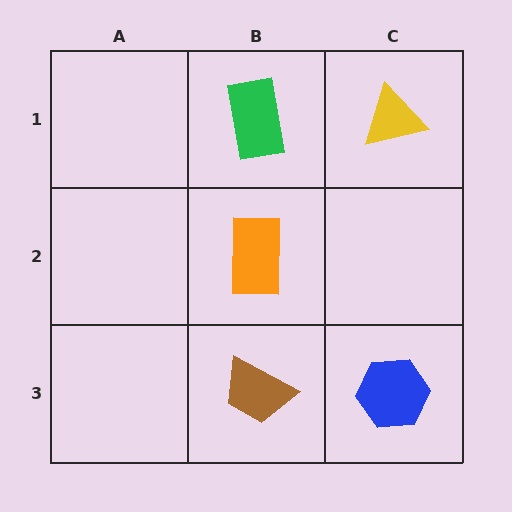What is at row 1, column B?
A green rectangle.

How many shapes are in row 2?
1 shape.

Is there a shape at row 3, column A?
No, that cell is empty.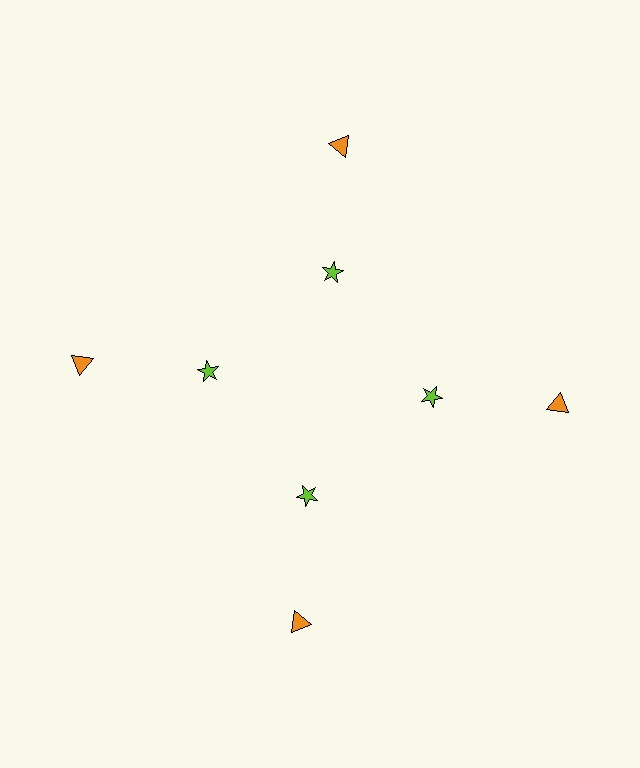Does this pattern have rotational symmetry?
Yes, this pattern has 4-fold rotational symmetry. It looks the same after rotating 90 degrees around the center.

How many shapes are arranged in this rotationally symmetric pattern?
There are 8 shapes, arranged in 4 groups of 2.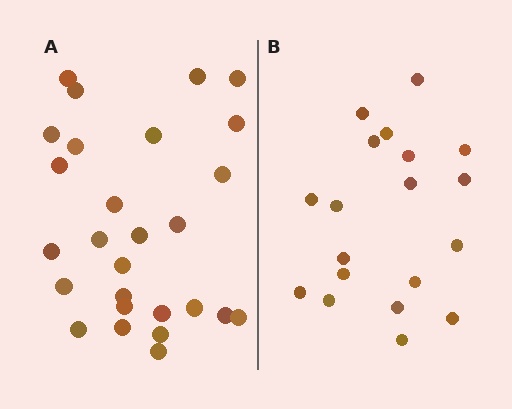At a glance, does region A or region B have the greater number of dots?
Region A (the left region) has more dots.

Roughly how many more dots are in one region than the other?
Region A has roughly 8 or so more dots than region B.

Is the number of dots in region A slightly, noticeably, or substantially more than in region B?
Region A has noticeably more, but not dramatically so. The ratio is roughly 1.4 to 1.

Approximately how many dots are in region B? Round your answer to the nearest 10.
About 20 dots. (The exact count is 19, which rounds to 20.)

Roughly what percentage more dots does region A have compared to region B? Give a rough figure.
About 40% more.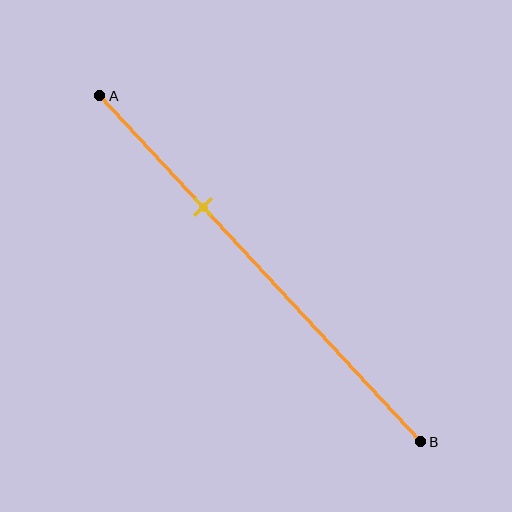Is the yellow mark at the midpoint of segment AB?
No, the mark is at about 30% from A, not at the 50% midpoint.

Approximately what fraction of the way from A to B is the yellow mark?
The yellow mark is approximately 30% of the way from A to B.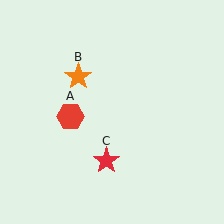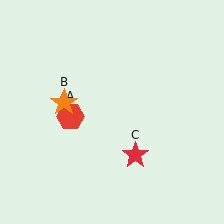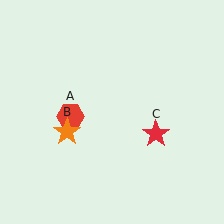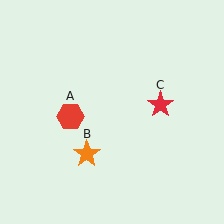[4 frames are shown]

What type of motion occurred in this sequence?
The orange star (object B), red star (object C) rotated counterclockwise around the center of the scene.